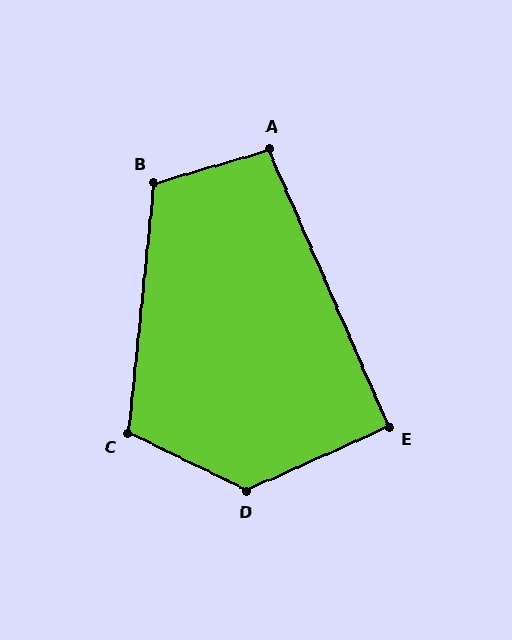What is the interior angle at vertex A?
Approximately 97 degrees (obtuse).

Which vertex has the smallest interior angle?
E, at approximately 91 degrees.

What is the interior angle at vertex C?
Approximately 110 degrees (obtuse).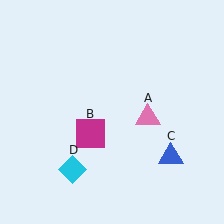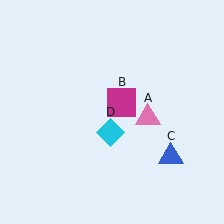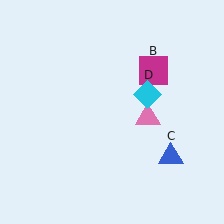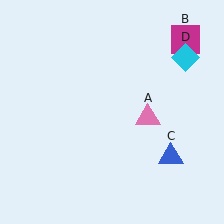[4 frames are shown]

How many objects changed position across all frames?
2 objects changed position: magenta square (object B), cyan diamond (object D).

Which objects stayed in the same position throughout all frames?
Pink triangle (object A) and blue triangle (object C) remained stationary.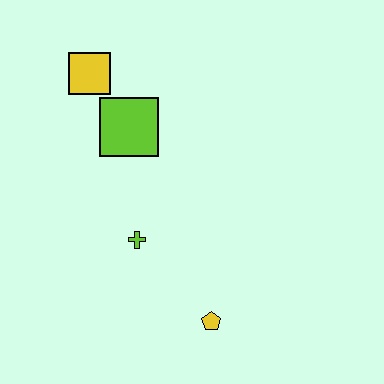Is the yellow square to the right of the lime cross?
No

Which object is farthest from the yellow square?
The yellow pentagon is farthest from the yellow square.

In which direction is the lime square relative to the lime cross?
The lime square is above the lime cross.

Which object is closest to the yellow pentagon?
The lime cross is closest to the yellow pentagon.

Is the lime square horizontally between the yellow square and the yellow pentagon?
Yes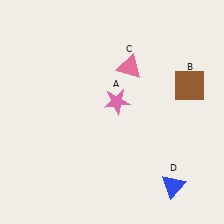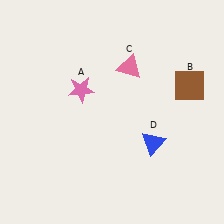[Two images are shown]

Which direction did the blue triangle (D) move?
The blue triangle (D) moved up.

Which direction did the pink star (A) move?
The pink star (A) moved left.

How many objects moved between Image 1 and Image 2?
2 objects moved between the two images.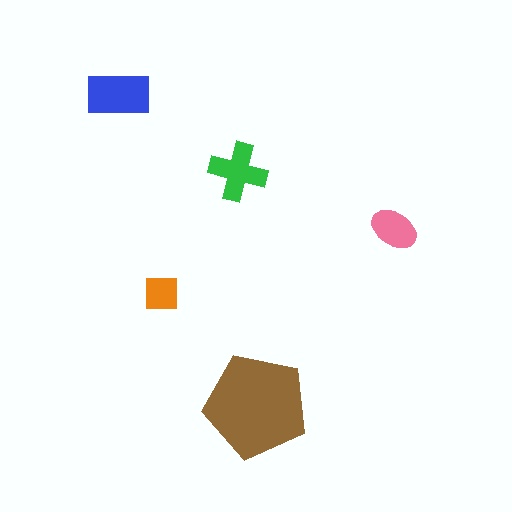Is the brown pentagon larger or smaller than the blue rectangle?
Larger.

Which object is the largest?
The brown pentagon.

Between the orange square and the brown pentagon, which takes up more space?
The brown pentagon.